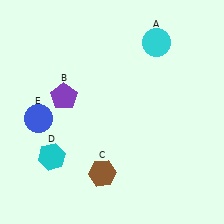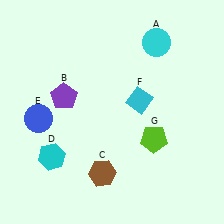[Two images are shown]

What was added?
A cyan diamond (F), a lime pentagon (G) were added in Image 2.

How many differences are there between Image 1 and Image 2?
There are 2 differences between the two images.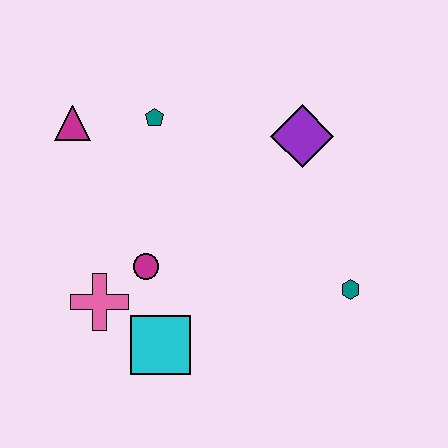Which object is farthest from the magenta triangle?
The teal hexagon is farthest from the magenta triangle.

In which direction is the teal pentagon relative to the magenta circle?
The teal pentagon is above the magenta circle.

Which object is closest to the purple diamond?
The teal pentagon is closest to the purple diamond.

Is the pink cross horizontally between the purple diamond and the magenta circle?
No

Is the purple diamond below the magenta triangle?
Yes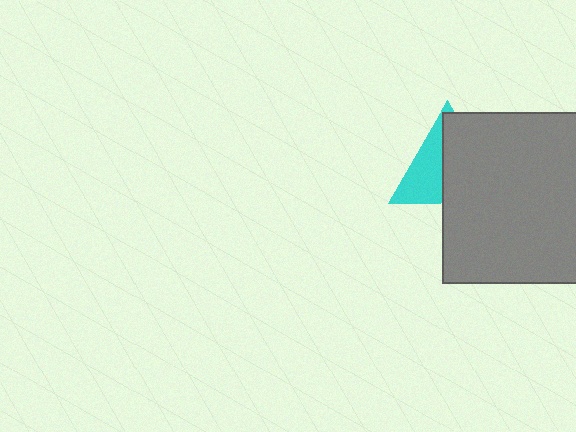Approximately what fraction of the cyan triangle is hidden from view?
Roughly 58% of the cyan triangle is hidden behind the gray square.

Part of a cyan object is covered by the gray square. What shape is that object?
It is a triangle.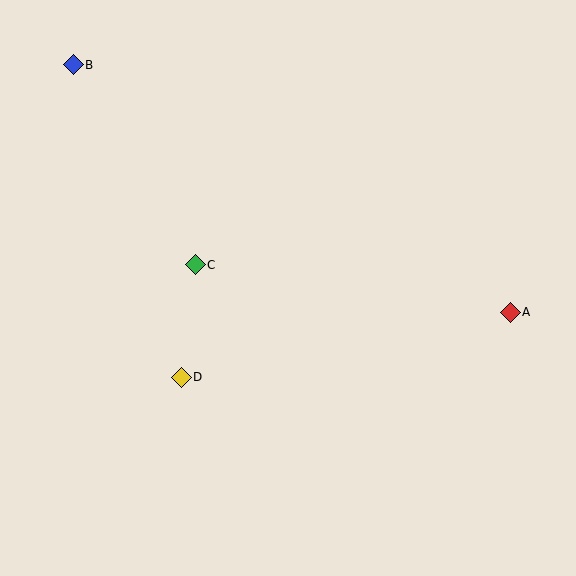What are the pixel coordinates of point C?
Point C is at (195, 265).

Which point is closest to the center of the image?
Point C at (195, 265) is closest to the center.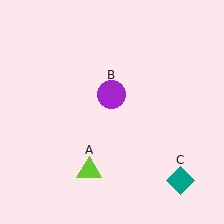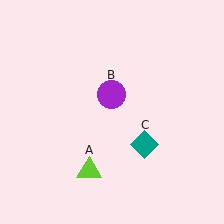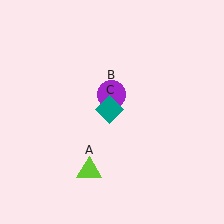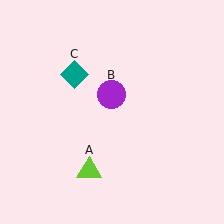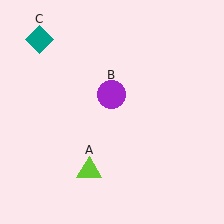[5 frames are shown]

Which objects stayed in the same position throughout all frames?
Lime triangle (object A) and purple circle (object B) remained stationary.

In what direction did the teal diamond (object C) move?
The teal diamond (object C) moved up and to the left.